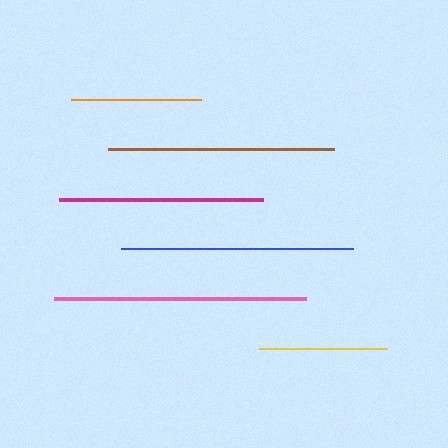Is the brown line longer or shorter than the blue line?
The blue line is longer than the brown line.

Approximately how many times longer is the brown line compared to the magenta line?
The brown line is approximately 1.1 times the length of the magenta line.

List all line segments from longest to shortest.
From longest to shortest: pink, blue, brown, magenta, orange, yellow.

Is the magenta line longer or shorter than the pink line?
The pink line is longer than the magenta line.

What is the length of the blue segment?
The blue segment is approximately 232 pixels long.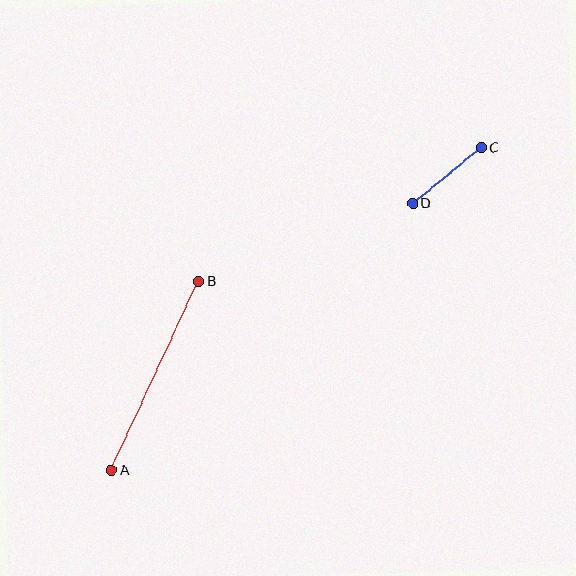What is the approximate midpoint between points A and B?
The midpoint is at approximately (155, 376) pixels.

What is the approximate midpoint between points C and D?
The midpoint is at approximately (447, 175) pixels.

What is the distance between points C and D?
The distance is approximately 88 pixels.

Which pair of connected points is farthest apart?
Points A and B are farthest apart.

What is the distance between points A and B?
The distance is approximately 208 pixels.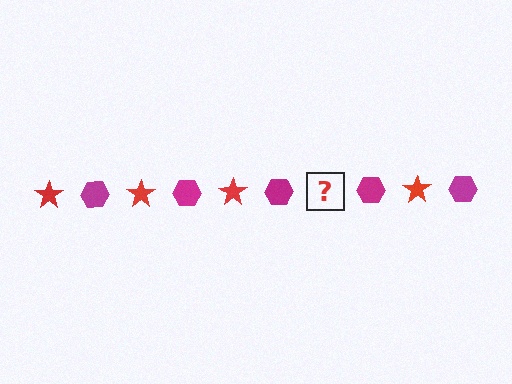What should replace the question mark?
The question mark should be replaced with a red star.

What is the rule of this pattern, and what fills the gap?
The rule is that the pattern alternates between red star and magenta hexagon. The gap should be filled with a red star.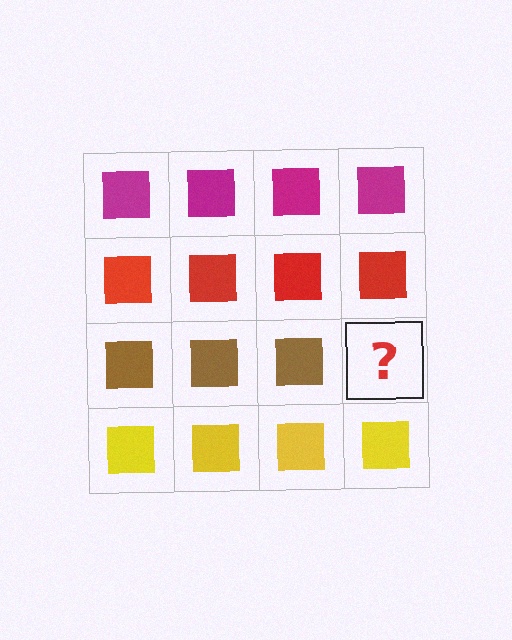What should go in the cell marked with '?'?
The missing cell should contain a brown square.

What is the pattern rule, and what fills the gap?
The rule is that each row has a consistent color. The gap should be filled with a brown square.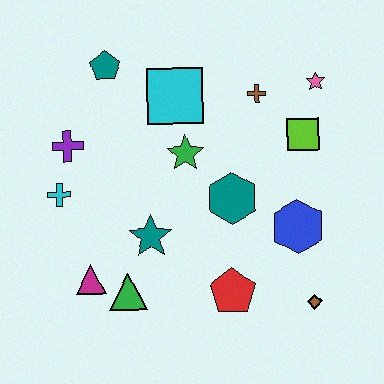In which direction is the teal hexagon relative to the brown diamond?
The teal hexagon is above the brown diamond.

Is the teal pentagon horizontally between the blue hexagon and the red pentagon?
No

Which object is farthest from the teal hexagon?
The teal pentagon is farthest from the teal hexagon.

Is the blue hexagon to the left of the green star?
No